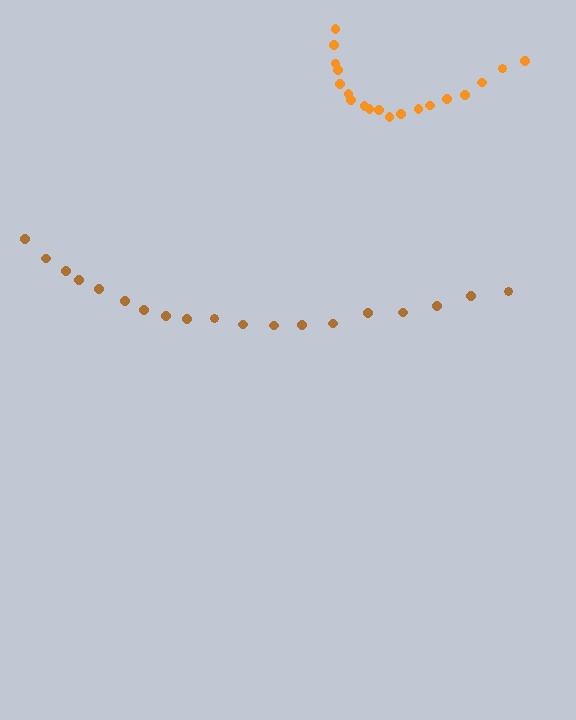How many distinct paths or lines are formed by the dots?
There are 2 distinct paths.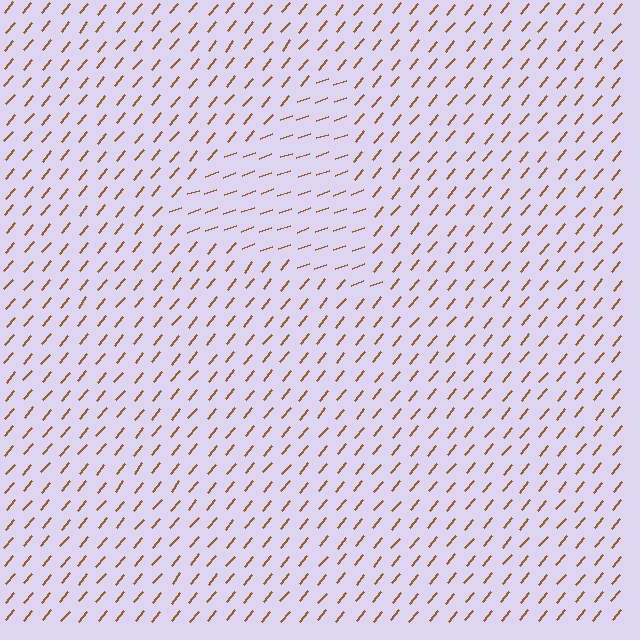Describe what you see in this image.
The image is filled with small brown line segments. A triangle region in the image has lines oriented differently from the surrounding lines, creating a visible texture boundary.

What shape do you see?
I see a triangle.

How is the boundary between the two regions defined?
The boundary is defined purely by a change in line orientation (approximately 31 degrees difference). All lines are the same color and thickness.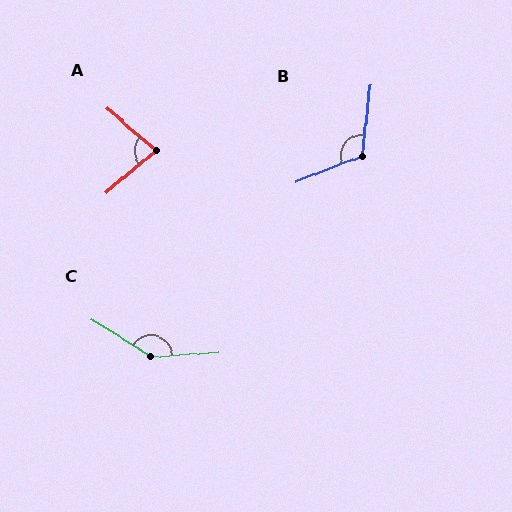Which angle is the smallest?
A, at approximately 80 degrees.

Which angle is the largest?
C, at approximately 144 degrees.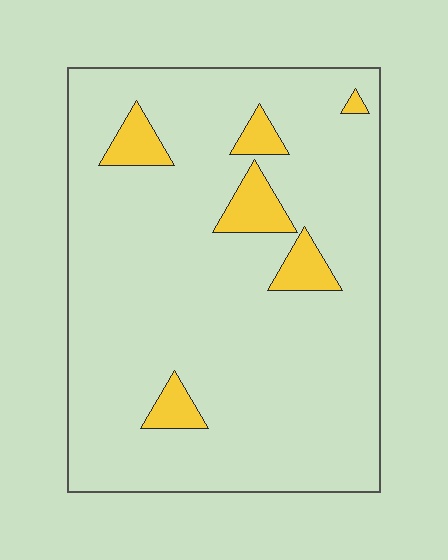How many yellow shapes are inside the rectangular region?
6.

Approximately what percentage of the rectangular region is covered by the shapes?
Approximately 10%.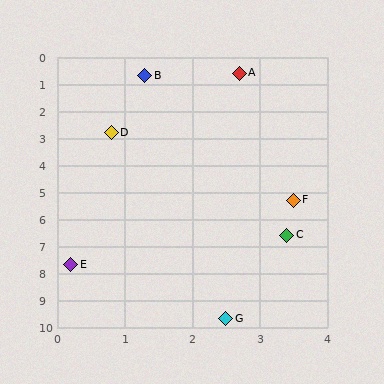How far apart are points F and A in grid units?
Points F and A are about 4.8 grid units apart.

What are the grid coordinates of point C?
Point C is at approximately (3.4, 6.6).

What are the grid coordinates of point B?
Point B is at approximately (1.3, 0.7).